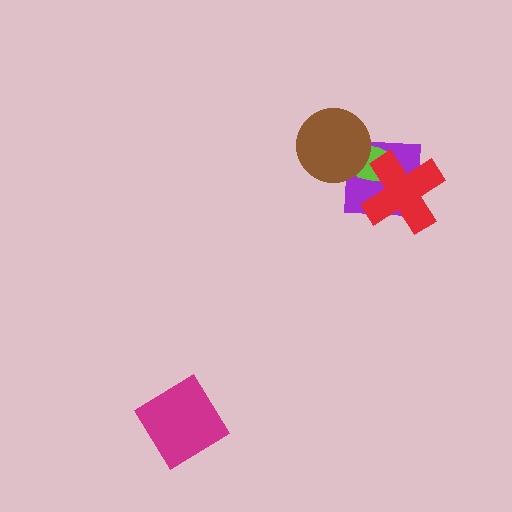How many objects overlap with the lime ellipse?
3 objects overlap with the lime ellipse.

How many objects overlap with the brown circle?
2 objects overlap with the brown circle.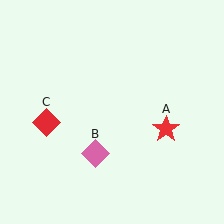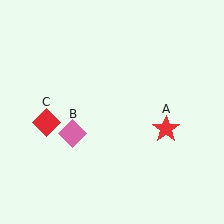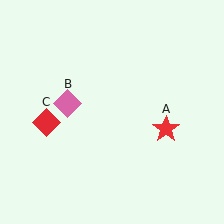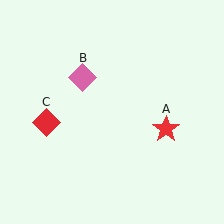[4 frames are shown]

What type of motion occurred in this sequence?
The pink diamond (object B) rotated clockwise around the center of the scene.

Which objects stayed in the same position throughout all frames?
Red star (object A) and red diamond (object C) remained stationary.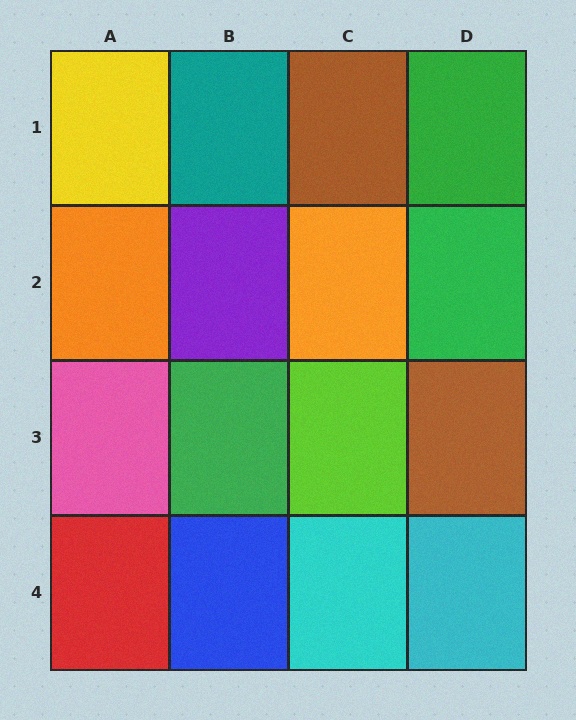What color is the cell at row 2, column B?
Purple.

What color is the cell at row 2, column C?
Orange.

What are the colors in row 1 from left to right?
Yellow, teal, brown, green.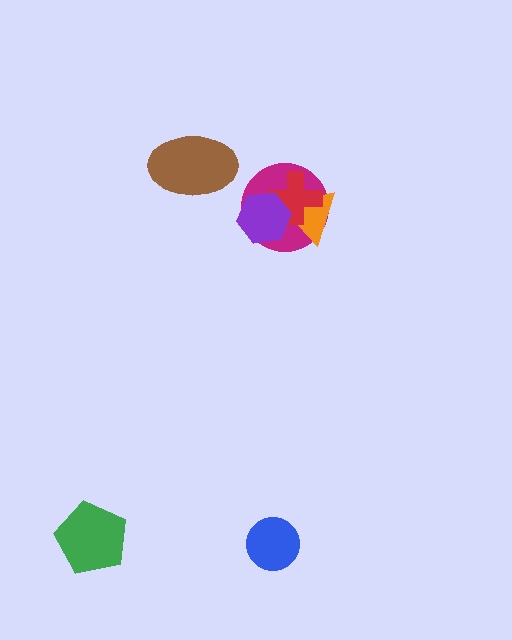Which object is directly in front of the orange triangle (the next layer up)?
The red cross is directly in front of the orange triangle.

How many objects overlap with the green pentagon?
0 objects overlap with the green pentagon.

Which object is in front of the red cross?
The purple hexagon is in front of the red cross.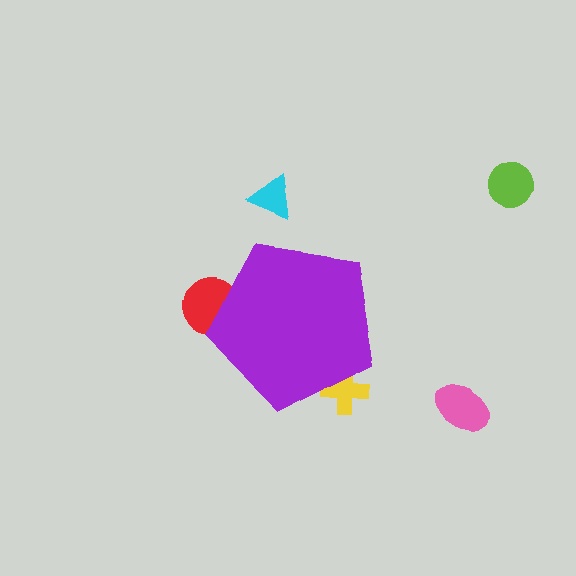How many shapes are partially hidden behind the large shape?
2 shapes are partially hidden.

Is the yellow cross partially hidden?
Yes, the yellow cross is partially hidden behind the purple pentagon.